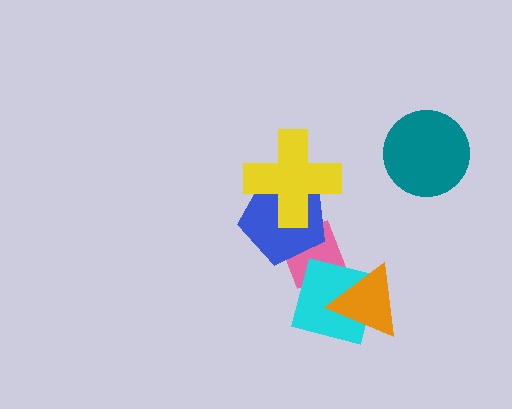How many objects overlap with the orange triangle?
1 object overlaps with the orange triangle.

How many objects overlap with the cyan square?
2 objects overlap with the cyan square.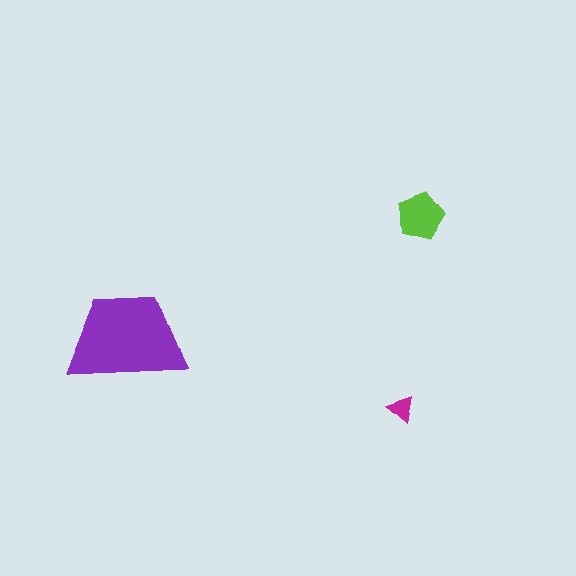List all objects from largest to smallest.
The purple trapezoid, the lime pentagon, the magenta triangle.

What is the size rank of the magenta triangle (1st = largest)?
3rd.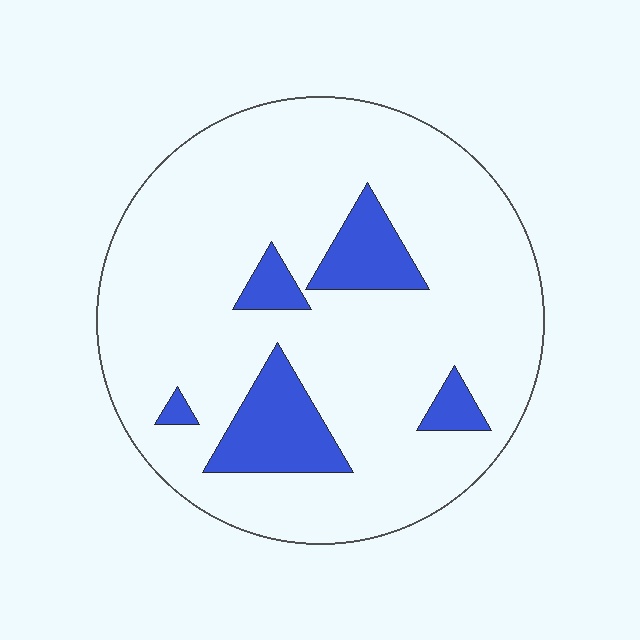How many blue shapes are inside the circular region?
5.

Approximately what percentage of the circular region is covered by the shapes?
Approximately 15%.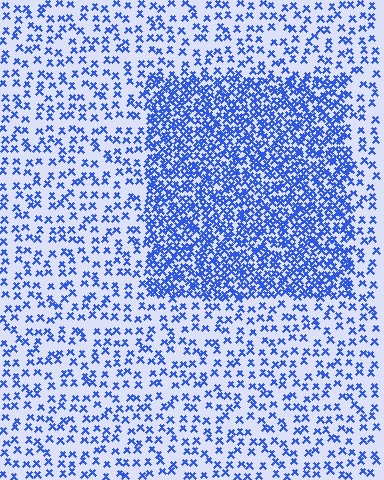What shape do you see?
I see a rectangle.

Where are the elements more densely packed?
The elements are more densely packed inside the rectangle boundary.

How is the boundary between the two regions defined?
The boundary is defined by a change in element density (approximately 2.6x ratio). All elements are the same color, size, and shape.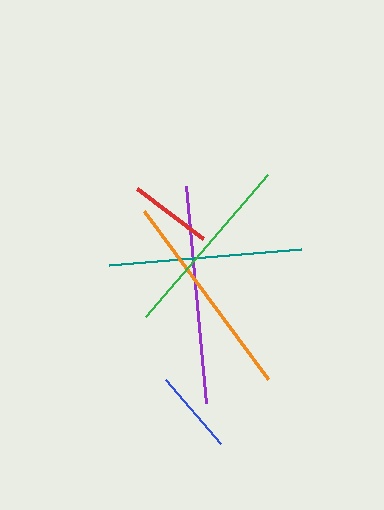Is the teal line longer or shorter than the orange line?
The orange line is longer than the teal line.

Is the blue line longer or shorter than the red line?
The blue line is longer than the red line.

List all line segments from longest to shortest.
From longest to shortest: purple, orange, teal, green, blue, red.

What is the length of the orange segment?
The orange segment is approximately 208 pixels long.